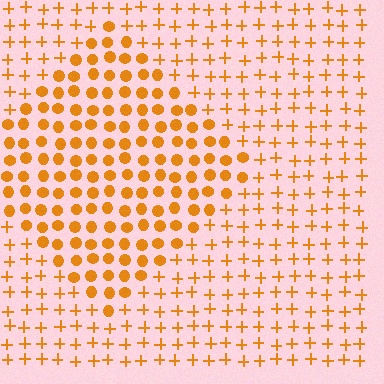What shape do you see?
I see a diamond.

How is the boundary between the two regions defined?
The boundary is defined by a change in element shape: circles inside vs. plus signs outside. All elements share the same color and spacing.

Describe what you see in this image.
The image is filled with small orange elements arranged in a uniform grid. A diamond-shaped region contains circles, while the surrounding area contains plus signs. The boundary is defined purely by the change in element shape.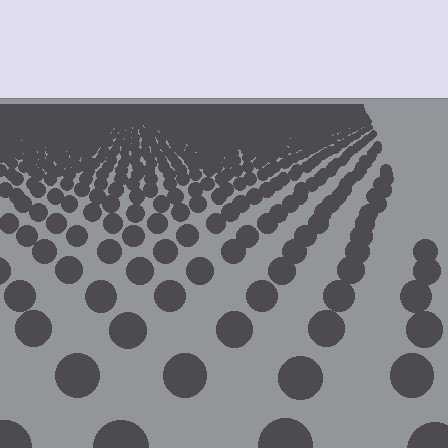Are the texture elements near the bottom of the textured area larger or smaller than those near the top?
Larger. Near the bottom, elements are closer to the viewer and appear at a bigger on-screen size.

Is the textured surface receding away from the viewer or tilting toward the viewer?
The surface is receding away from the viewer. Texture elements get smaller and denser toward the top.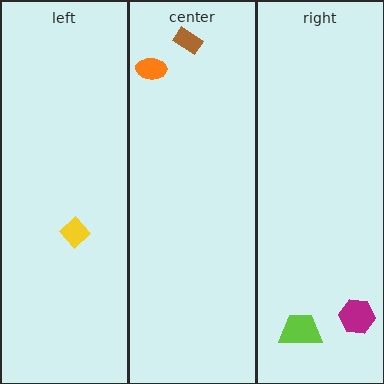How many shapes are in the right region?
2.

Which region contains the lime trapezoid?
The right region.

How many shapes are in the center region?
2.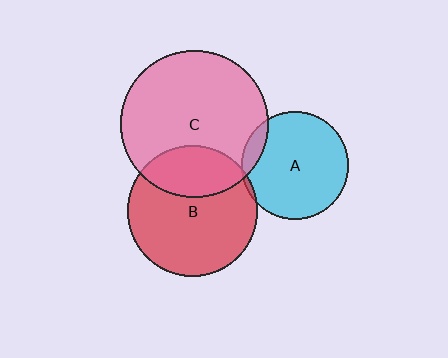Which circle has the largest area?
Circle C (pink).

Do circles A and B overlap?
Yes.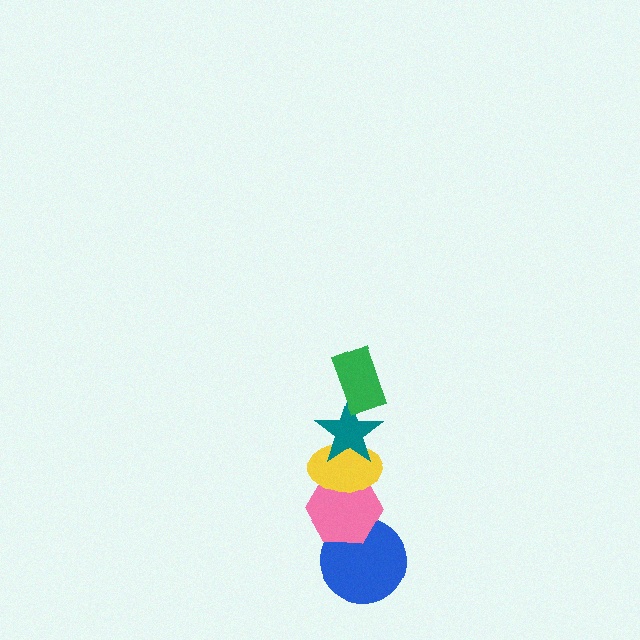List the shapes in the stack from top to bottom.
From top to bottom: the green rectangle, the teal star, the yellow ellipse, the pink hexagon, the blue circle.